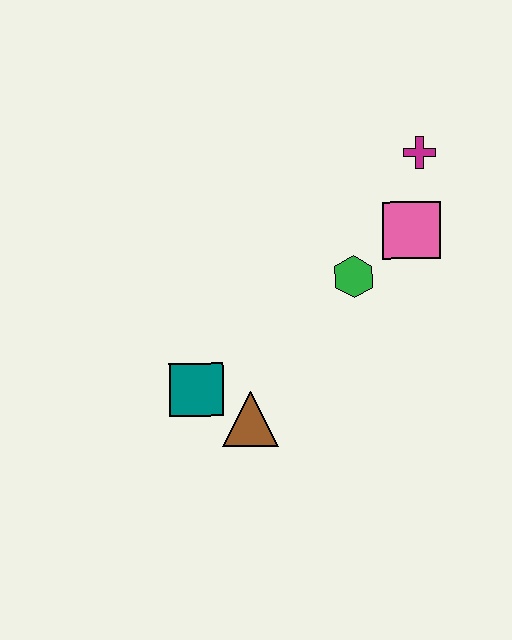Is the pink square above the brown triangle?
Yes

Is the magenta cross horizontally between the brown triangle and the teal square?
No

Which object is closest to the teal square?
The brown triangle is closest to the teal square.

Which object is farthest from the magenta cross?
The teal square is farthest from the magenta cross.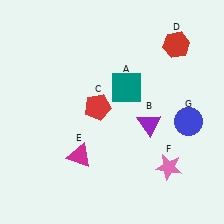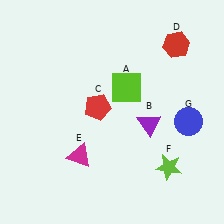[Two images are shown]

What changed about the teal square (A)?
In Image 1, A is teal. In Image 2, it changed to lime.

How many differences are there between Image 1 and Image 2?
There are 2 differences between the two images.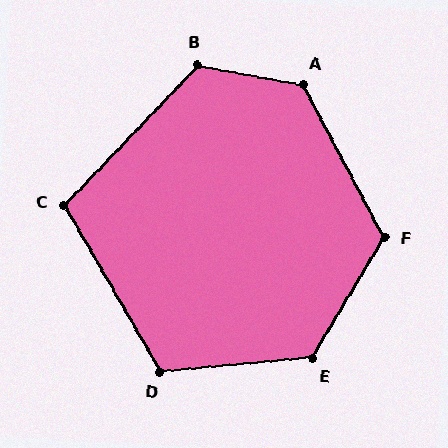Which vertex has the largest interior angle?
A, at approximately 128 degrees.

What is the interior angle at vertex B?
Approximately 123 degrees (obtuse).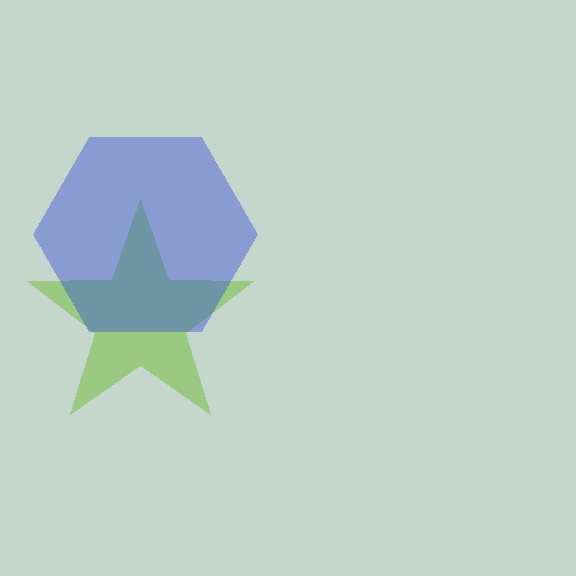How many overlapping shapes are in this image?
There are 2 overlapping shapes in the image.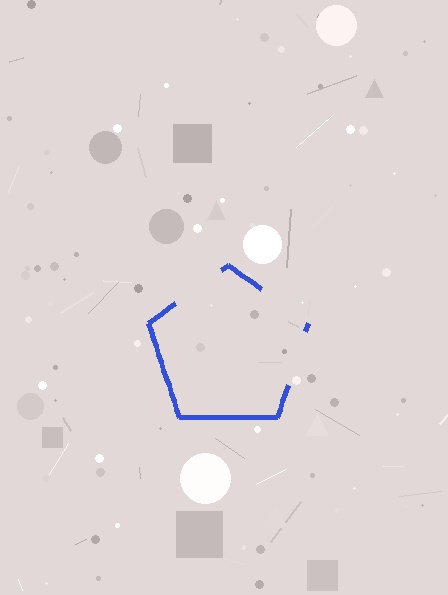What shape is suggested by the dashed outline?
The dashed outline suggests a pentagon.